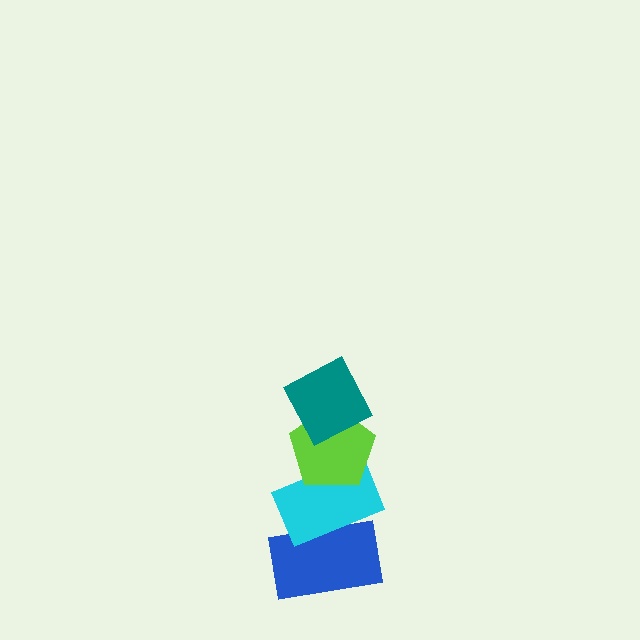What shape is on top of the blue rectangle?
The cyan rectangle is on top of the blue rectangle.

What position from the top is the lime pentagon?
The lime pentagon is 2nd from the top.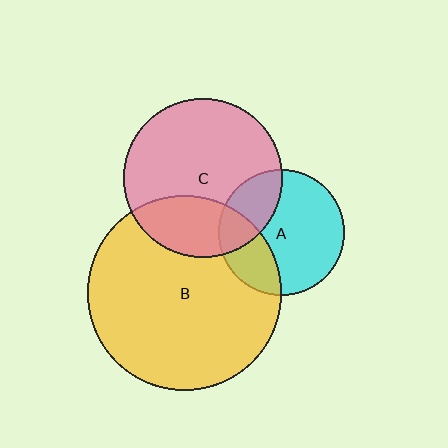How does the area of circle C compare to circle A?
Approximately 1.6 times.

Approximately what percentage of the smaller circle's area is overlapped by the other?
Approximately 25%.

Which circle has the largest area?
Circle B (yellow).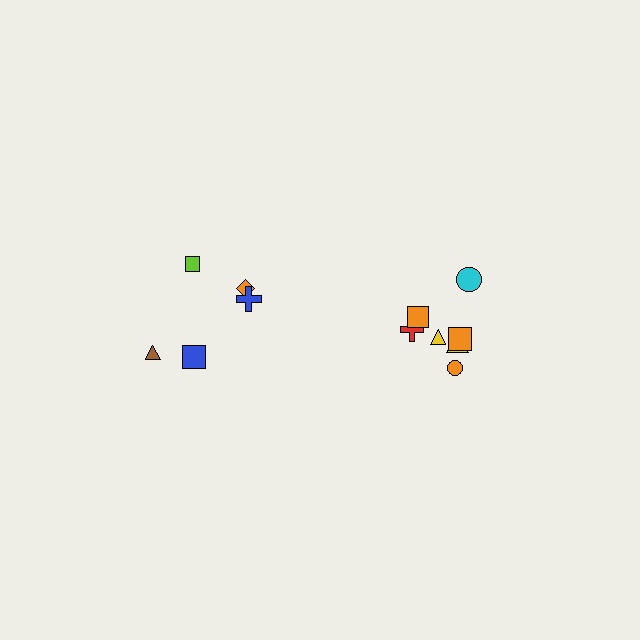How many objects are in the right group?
There are 7 objects.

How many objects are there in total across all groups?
There are 12 objects.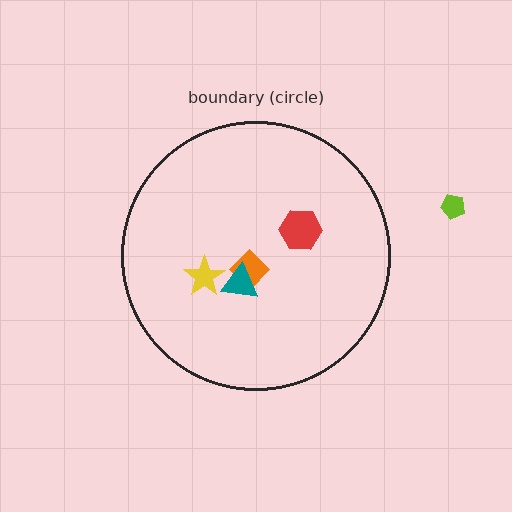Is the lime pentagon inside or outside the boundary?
Outside.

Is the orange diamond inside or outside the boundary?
Inside.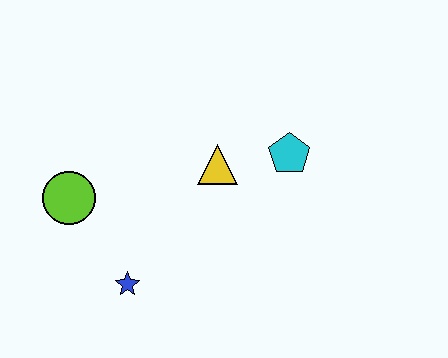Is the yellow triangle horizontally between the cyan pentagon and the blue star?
Yes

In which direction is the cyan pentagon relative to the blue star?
The cyan pentagon is to the right of the blue star.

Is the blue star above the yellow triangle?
No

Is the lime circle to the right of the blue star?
No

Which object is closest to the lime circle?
The blue star is closest to the lime circle.